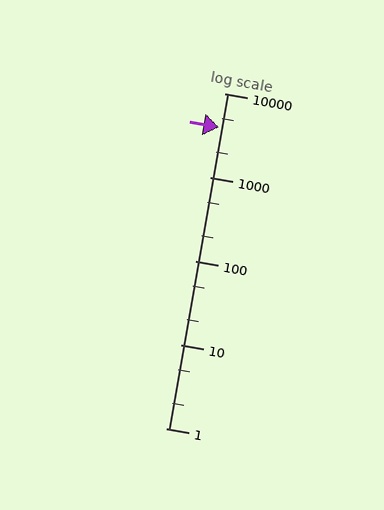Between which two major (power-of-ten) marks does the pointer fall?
The pointer is between 1000 and 10000.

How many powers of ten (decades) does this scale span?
The scale spans 4 decades, from 1 to 10000.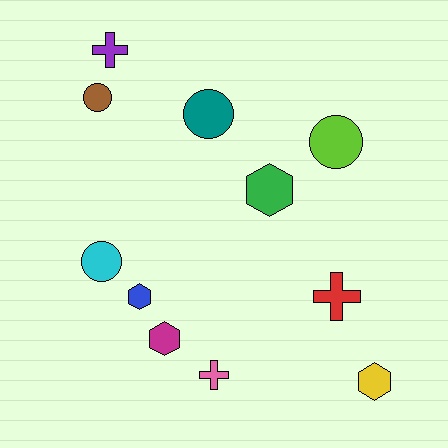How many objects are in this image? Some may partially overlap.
There are 11 objects.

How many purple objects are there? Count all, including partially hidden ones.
There is 1 purple object.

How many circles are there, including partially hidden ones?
There are 4 circles.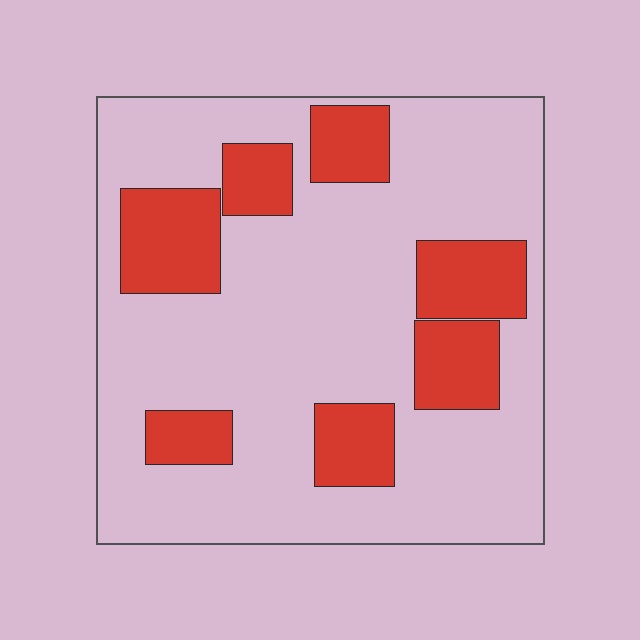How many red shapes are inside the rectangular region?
7.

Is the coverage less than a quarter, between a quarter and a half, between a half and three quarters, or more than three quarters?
Less than a quarter.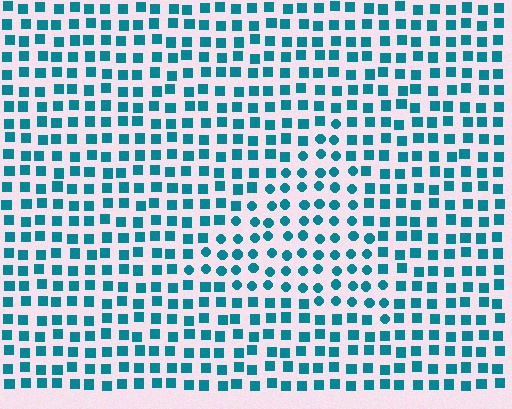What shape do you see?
I see a triangle.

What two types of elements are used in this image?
The image uses circles inside the triangle region and squares outside it.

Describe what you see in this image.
The image is filled with small teal elements arranged in a uniform grid. A triangle-shaped region contains circles, while the surrounding area contains squares. The boundary is defined purely by the change in element shape.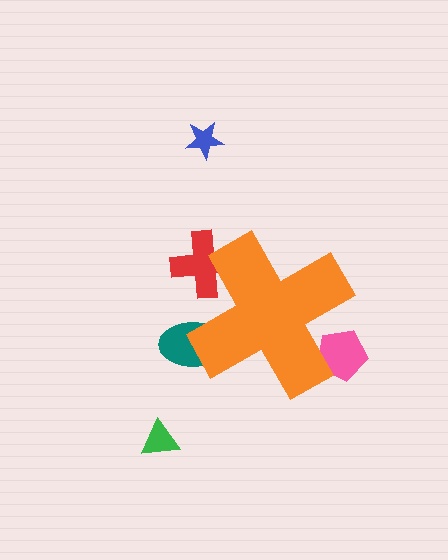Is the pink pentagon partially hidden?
Yes, the pink pentagon is partially hidden behind the orange cross.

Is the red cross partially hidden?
Yes, the red cross is partially hidden behind the orange cross.